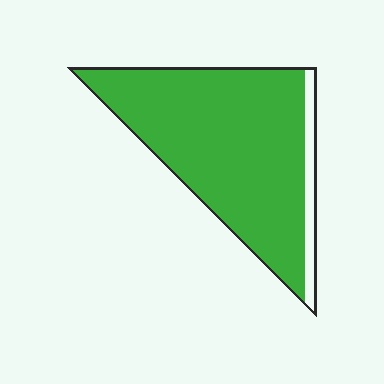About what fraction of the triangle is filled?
About nine tenths (9/10).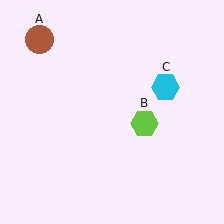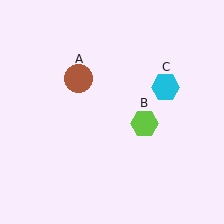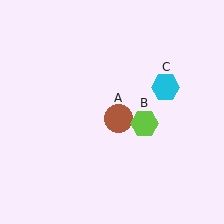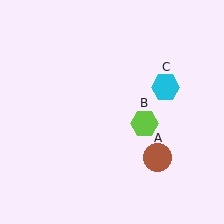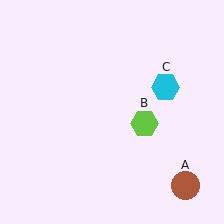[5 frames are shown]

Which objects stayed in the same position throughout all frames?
Lime hexagon (object B) and cyan hexagon (object C) remained stationary.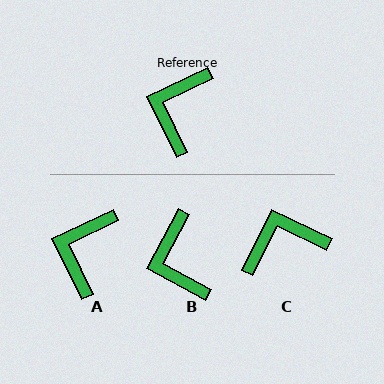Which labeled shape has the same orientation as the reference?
A.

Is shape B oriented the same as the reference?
No, it is off by about 36 degrees.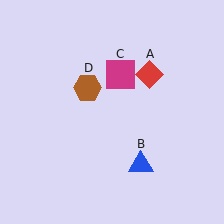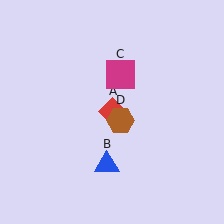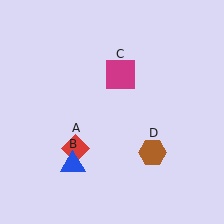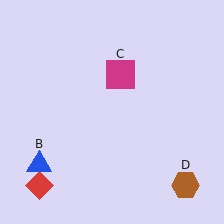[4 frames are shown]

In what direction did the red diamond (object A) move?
The red diamond (object A) moved down and to the left.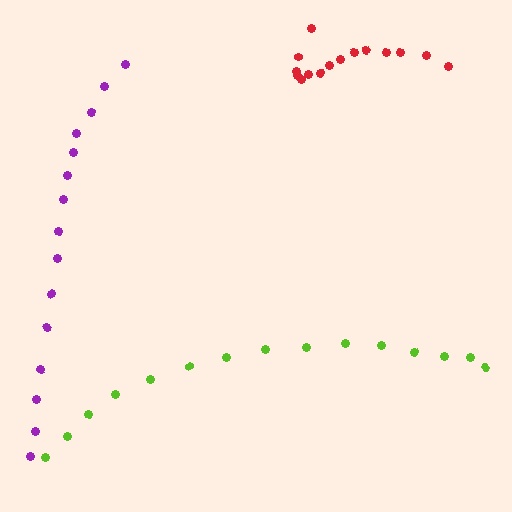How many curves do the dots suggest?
There are 3 distinct paths.